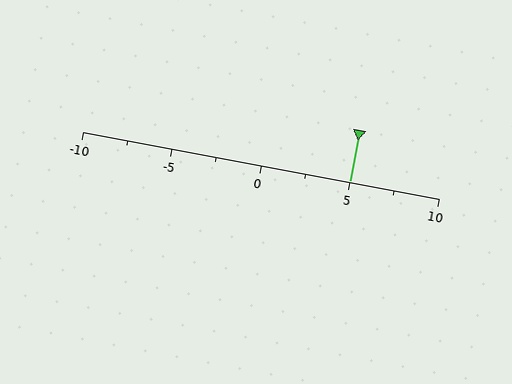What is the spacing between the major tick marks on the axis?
The major ticks are spaced 5 apart.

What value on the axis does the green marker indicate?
The marker indicates approximately 5.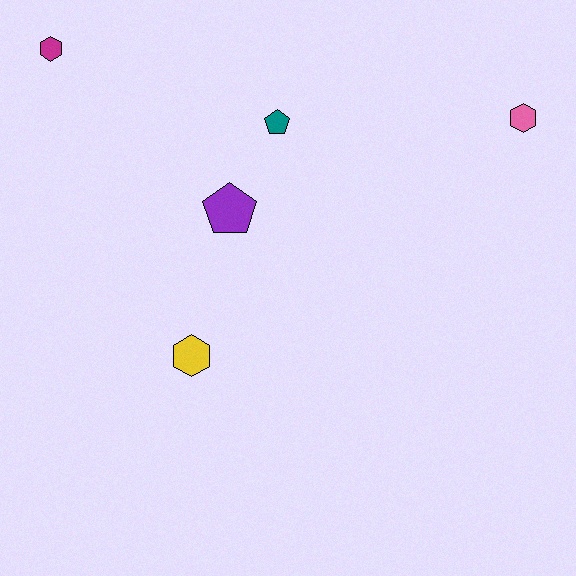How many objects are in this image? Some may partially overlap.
There are 5 objects.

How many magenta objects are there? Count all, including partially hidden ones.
There is 1 magenta object.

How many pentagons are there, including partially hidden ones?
There are 2 pentagons.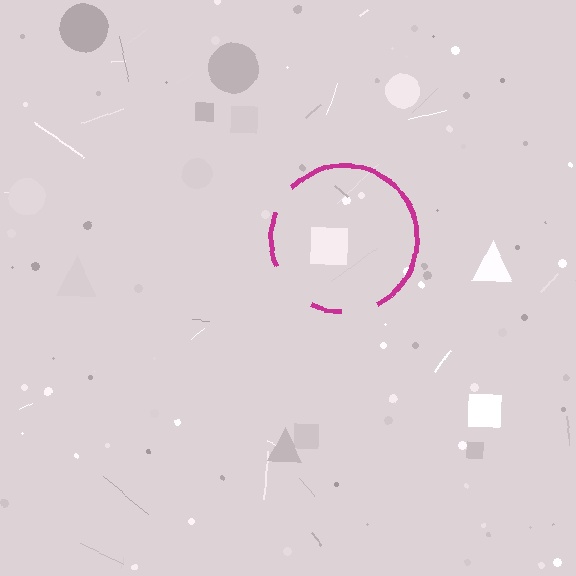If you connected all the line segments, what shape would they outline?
They would outline a circle.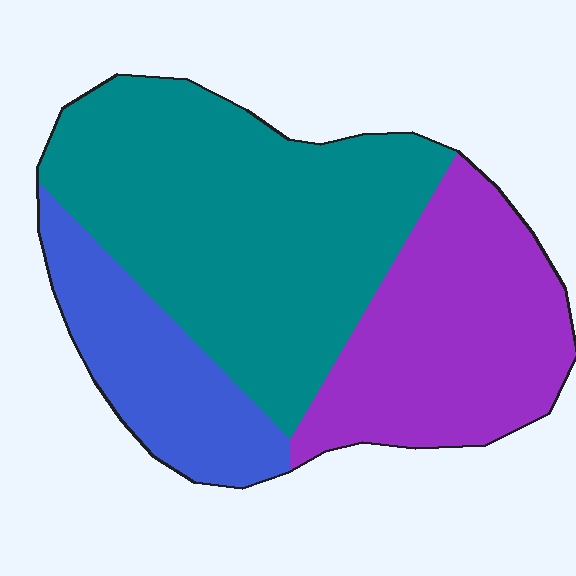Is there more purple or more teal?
Teal.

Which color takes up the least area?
Blue, at roughly 20%.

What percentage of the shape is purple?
Purple covers 31% of the shape.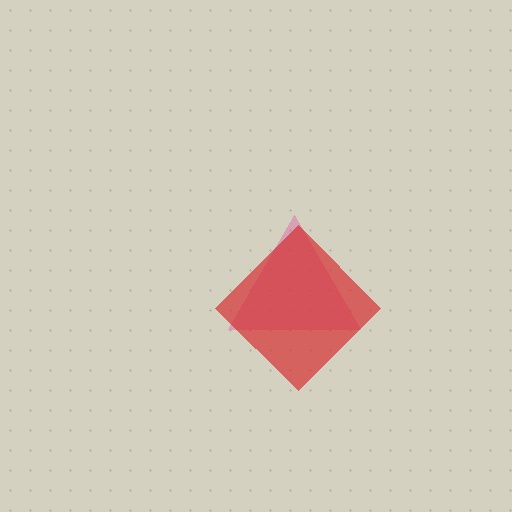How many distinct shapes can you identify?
There are 2 distinct shapes: a pink triangle, a red diamond.